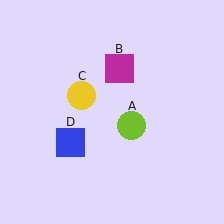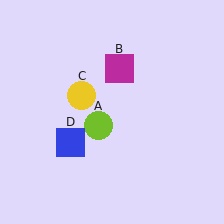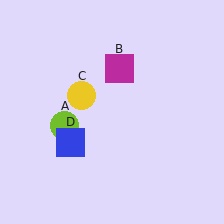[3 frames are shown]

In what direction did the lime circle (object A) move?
The lime circle (object A) moved left.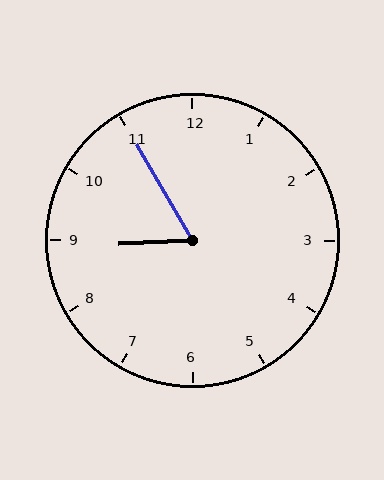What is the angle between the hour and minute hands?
Approximately 62 degrees.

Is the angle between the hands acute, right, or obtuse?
It is acute.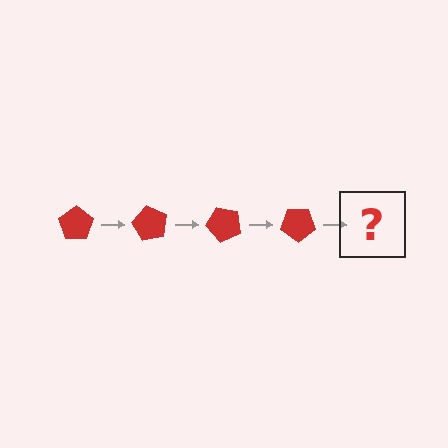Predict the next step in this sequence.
The next step is a red pentagon rotated 240 degrees.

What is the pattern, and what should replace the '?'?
The pattern is that the pentagon rotates 60 degrees each step. The '?' should be a red pentagon rotated 240 degrees.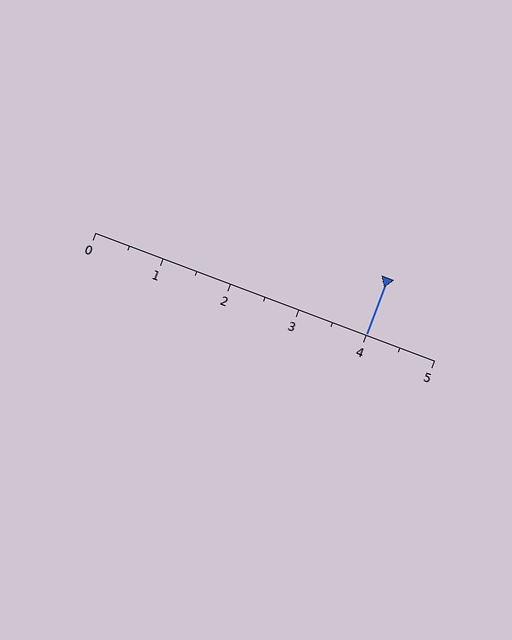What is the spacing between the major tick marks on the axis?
The major ticks are spaced 1 apart.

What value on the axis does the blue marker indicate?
The marker indicates approximately 4.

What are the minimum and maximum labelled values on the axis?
The axis runs from 0 to 5.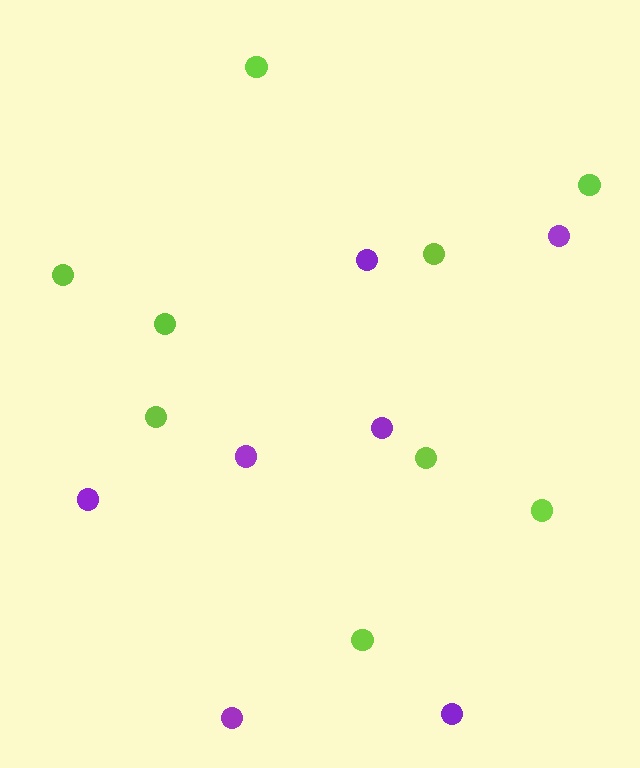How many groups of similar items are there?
There are 2 groups: one group of purple circles (7) and one group of lime circles (9).